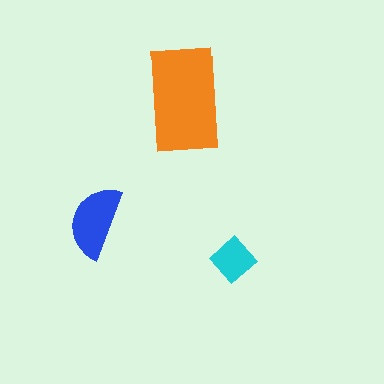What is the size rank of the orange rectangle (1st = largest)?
1st.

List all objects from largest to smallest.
The orange rectangle, the blue semicircle, the cyan diamond.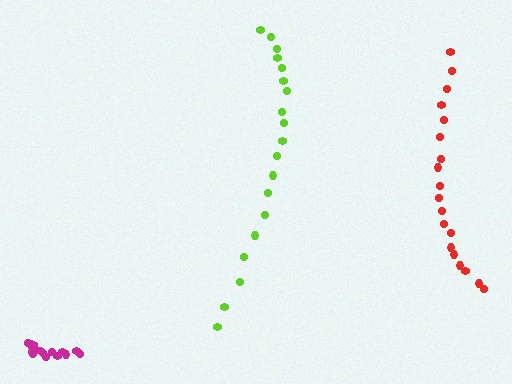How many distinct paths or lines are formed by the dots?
There are 3 distinct paths.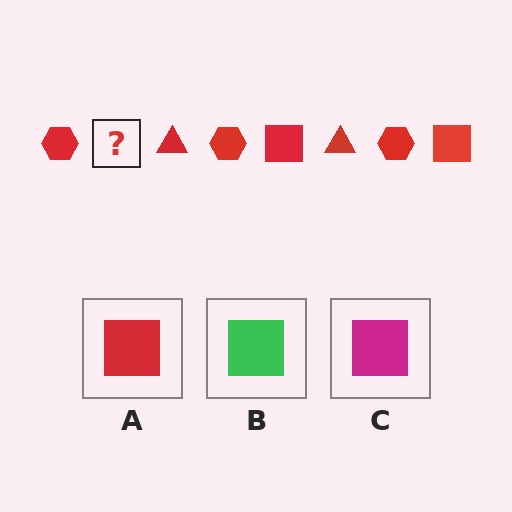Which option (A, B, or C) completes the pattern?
A.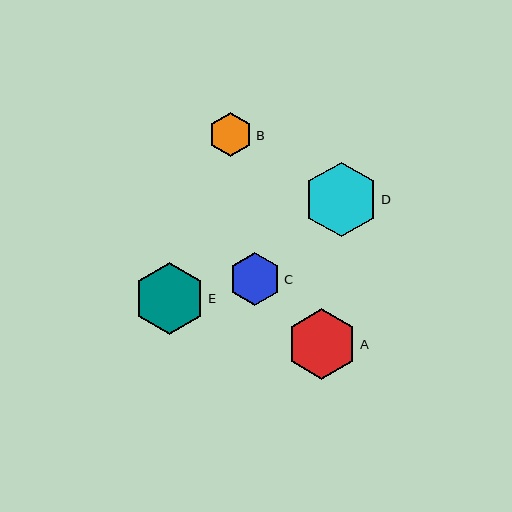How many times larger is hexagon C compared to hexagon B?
Hexagon C is approximately 1.2 times the size of hexagon B.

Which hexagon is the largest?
Hexagon D is the largest with a size of approximately 75 pixels.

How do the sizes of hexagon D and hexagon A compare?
Hexagon D and hexagon A are approximately the same size.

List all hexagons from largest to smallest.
From largest to smallest: D, E, A, C, B.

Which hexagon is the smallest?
Hexagon B is the smallest with a size of approximately 44 pixels.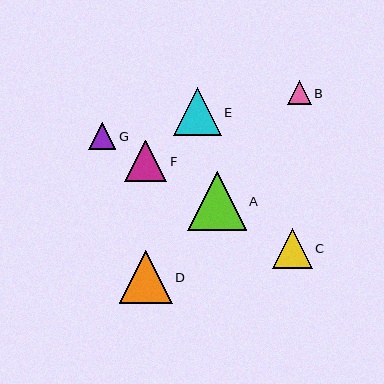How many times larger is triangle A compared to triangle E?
Triangle A is approximately 1.2 times the size of triangle E.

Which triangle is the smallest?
Triangle B is the smallest with a size of approximately 24 pixels.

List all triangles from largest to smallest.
From largest to smallest: A, D, E, F, C, G, B.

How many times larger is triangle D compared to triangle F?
Triangle D is approximately 1.3 times the size of triangle F.